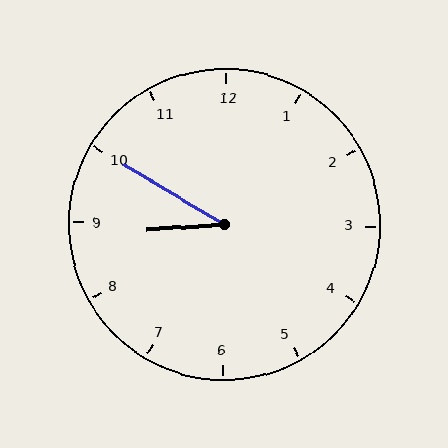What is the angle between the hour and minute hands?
Approximately 35 degrees.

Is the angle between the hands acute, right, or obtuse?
It is acute.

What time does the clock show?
8:50.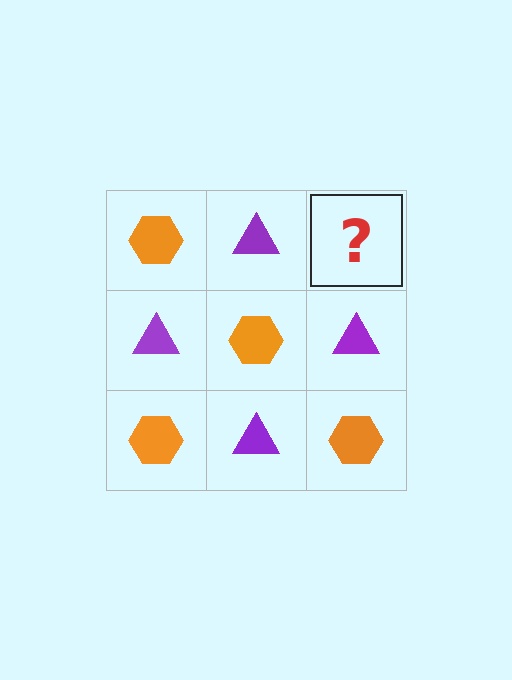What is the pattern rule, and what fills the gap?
The rule is that it alternates orange hexagon and purple triangle in a checkerboard pattern. The gap should be filled with an orange hexagon.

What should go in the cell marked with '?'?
The missing cell should contain an orange hexagon.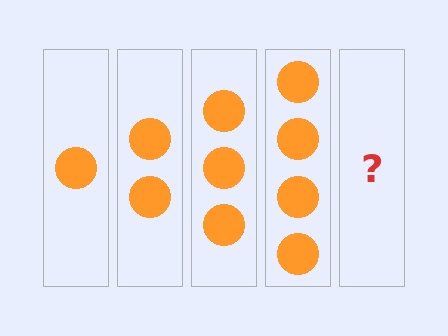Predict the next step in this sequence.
The next step is 5 circles.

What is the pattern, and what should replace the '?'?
The pattern is that each step adds one more circle. The '?' should be 5 circles.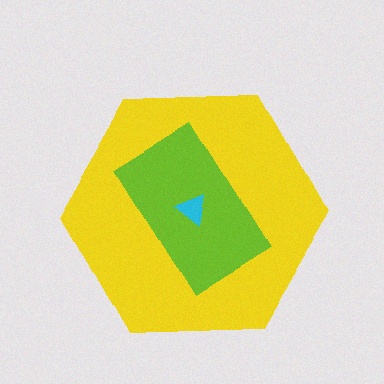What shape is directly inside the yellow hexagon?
The lime rectangle.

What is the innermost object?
The cyan triangle.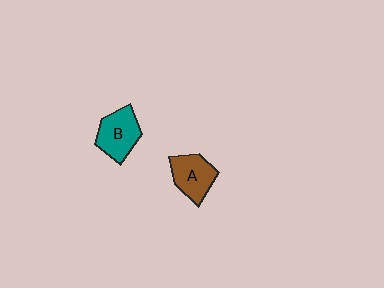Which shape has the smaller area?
Shape A (brown).